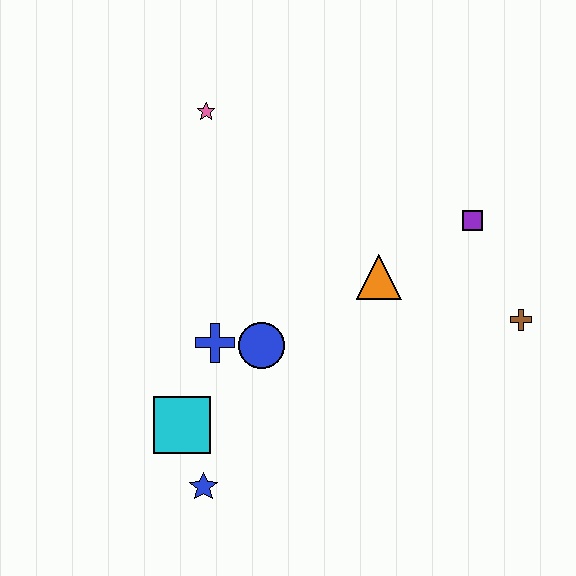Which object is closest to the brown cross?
The purple square is closest to the brown cross.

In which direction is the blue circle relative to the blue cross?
The blue circle is to the right of the blue cross.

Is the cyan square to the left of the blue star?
Yes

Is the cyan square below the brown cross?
Yes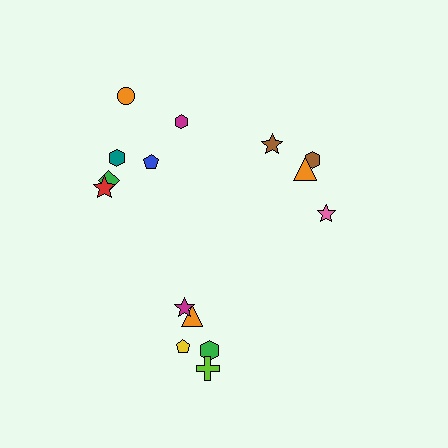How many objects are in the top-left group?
There are 6 objects.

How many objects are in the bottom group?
There are 5 objects.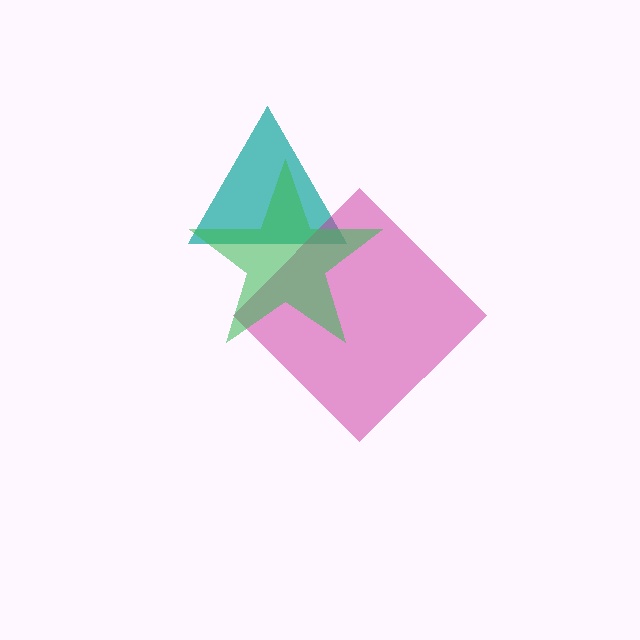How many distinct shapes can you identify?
There are 3 distinct shapes: a teal triangle, a magenta diamond, a green star.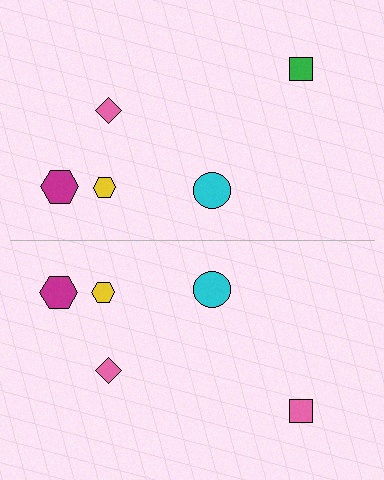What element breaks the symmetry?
The pink square on the bottom side breaks the symmetry — its mirror counterpart is green.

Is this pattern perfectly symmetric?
No, the pattern is not perfectly symmetric. The pink square on the bottom side breaks the symmetry — its mirror counterpart is green.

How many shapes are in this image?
There are 10 shapes in this image.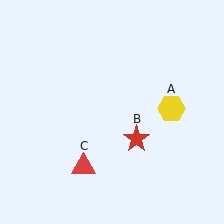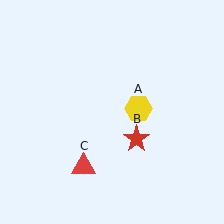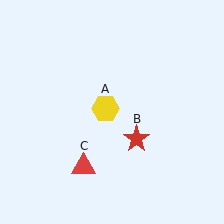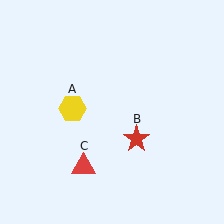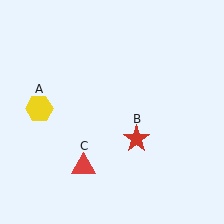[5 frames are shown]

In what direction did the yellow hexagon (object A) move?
The yellow hexagon (object A) moved left.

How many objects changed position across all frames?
1 object changed position: yellow hexagon (object A).